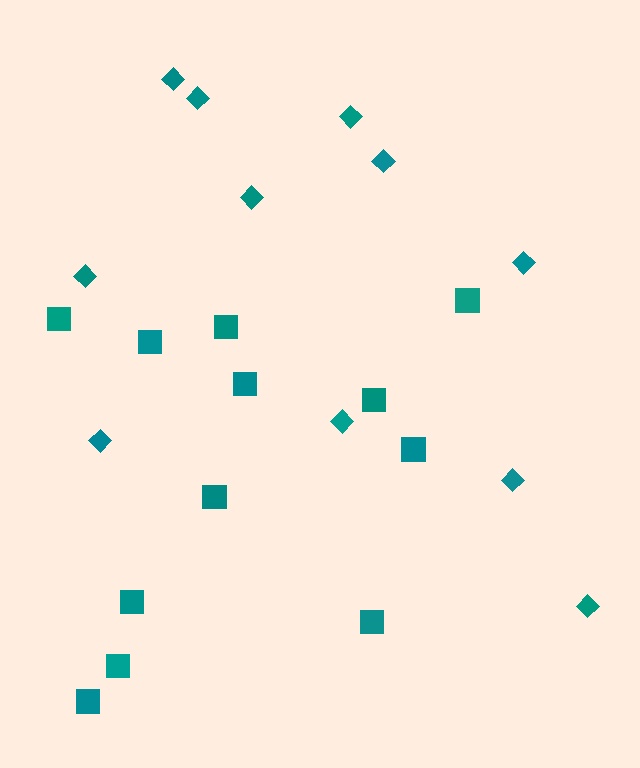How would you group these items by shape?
There are 2 groups: one group of squares (12) and one group of diamonds (11).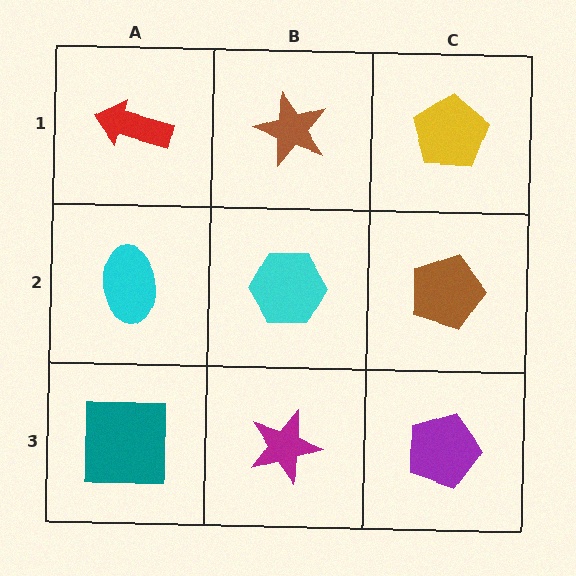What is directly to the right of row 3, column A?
A magenta star.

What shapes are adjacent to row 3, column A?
A cyan ellipse (row 2, column A), a magenta star (row 3, column B).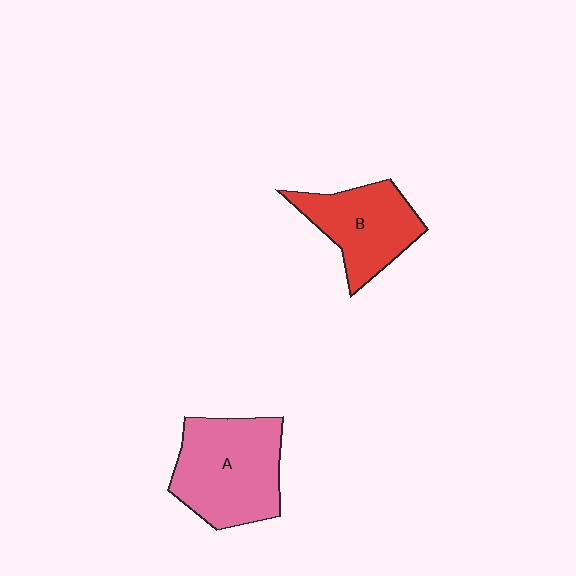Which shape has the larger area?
Shape A (pink).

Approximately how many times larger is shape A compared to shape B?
Approximately 1.3 times.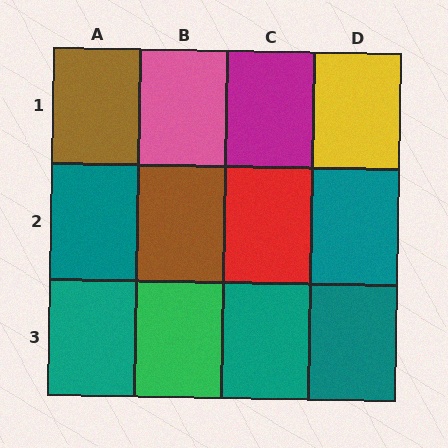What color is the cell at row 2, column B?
Brown.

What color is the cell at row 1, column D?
Yellow.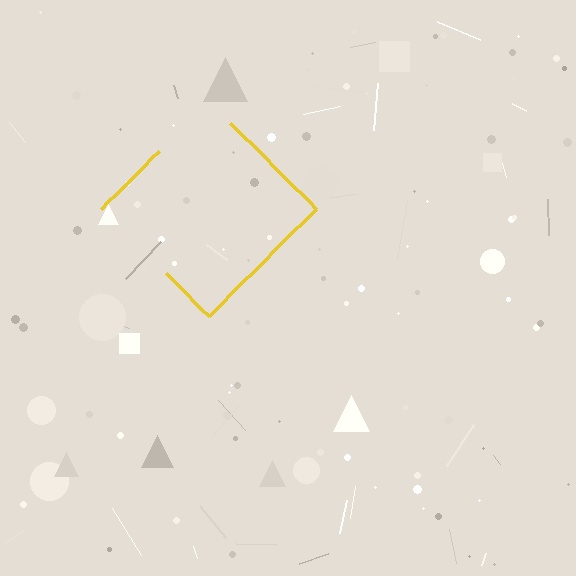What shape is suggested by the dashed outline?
The dashed outline suggests a diamond.